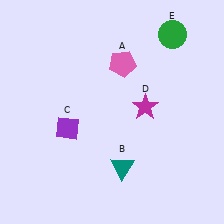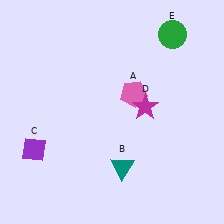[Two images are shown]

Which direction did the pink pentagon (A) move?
The pink pentagon (A) moved down.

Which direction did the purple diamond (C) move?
The purple diamond (C) moved left.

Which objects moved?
The objects that moved are: the pink pentagon (A), the purple diamond (C).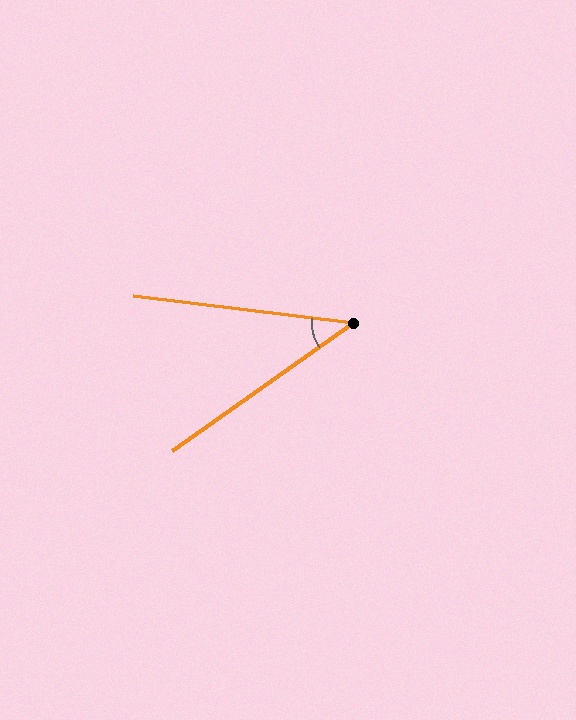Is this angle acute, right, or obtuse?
It is acute.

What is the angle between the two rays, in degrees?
Approximately 42 degrees.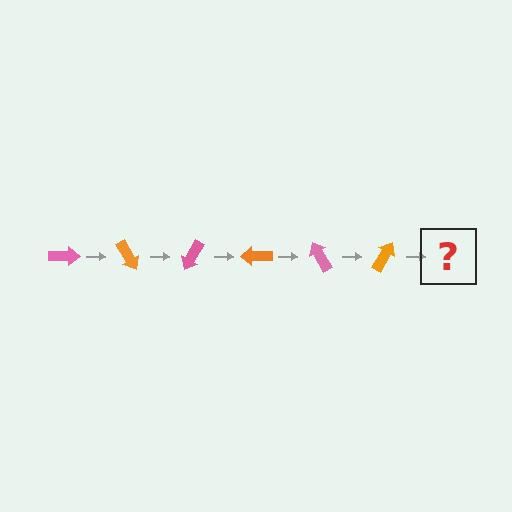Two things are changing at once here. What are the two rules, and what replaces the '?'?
The two rules are that it rotates 60 degrees each step and the color cycles through pink and orange. The '?' should be a pink arrow, rotated 360 degrees from the start.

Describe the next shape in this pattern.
It should be a pink arrow, rotated 360 degrees from the start.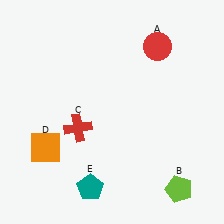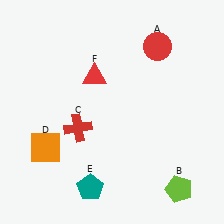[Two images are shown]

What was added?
A red triangle (F) was added in Image 2.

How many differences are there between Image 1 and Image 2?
There is 1 difference between the two images.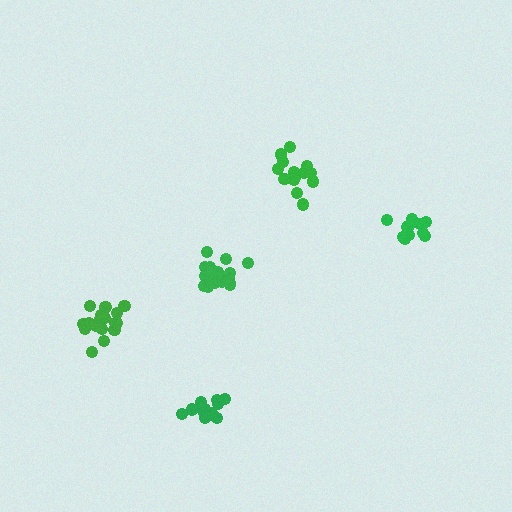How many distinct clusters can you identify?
There are 5 distinct clusters.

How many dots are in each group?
Group 1: 19 dots, Group 2: 13 dots, Group 3: 14 dots, Group 4: 18 dots, Group 5: 14 dots (78 total).